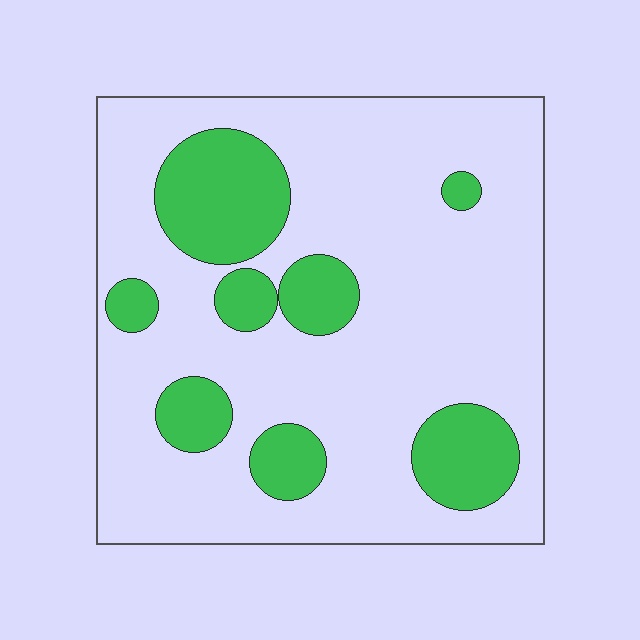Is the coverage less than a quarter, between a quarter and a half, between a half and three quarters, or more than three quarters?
Less than a quarter.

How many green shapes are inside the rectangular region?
8.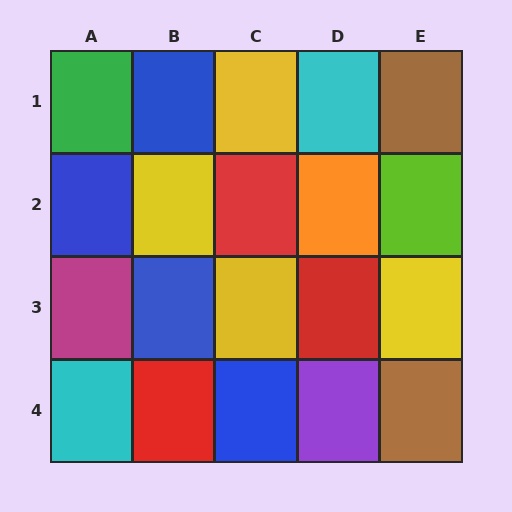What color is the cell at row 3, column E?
Yellow.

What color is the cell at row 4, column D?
Purple.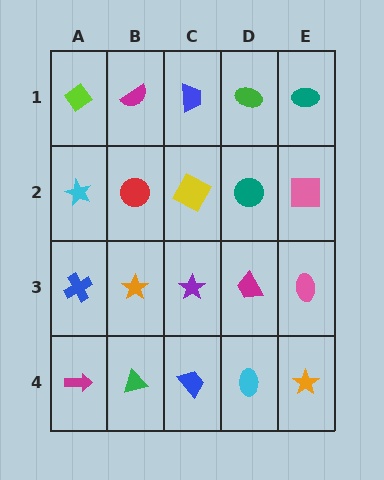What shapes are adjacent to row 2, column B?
A magenta semicircle (row 1, column B), an orange star (row 3, column B), a cyan star (row 2, column A), a yellow square (row 2, column C).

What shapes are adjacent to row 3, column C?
A yellow square (row 2, column C), a blue trapezoid (row 4, column C), an orange star (row 3, column B), a magenta trapezoid (row 3, column D).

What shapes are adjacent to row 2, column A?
A lime diamond (row 1, column A), a blue cross (row 3, column A), a red circle (row 2, column B).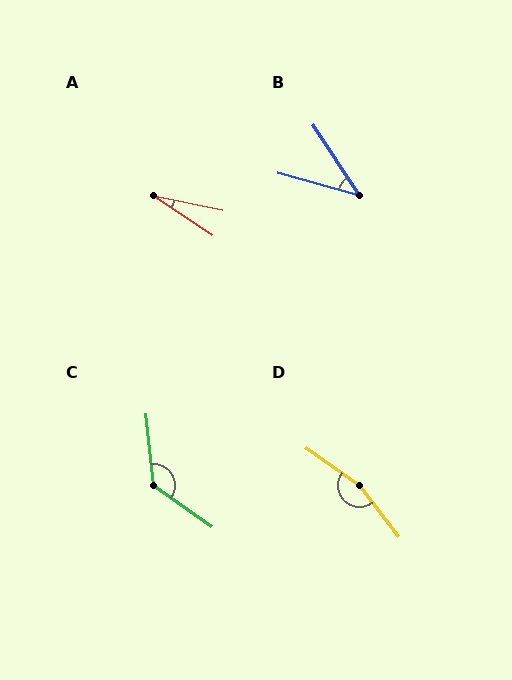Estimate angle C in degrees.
Approximately 132 degrees.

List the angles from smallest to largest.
A (22°), B (41°), C (132°), D (163°).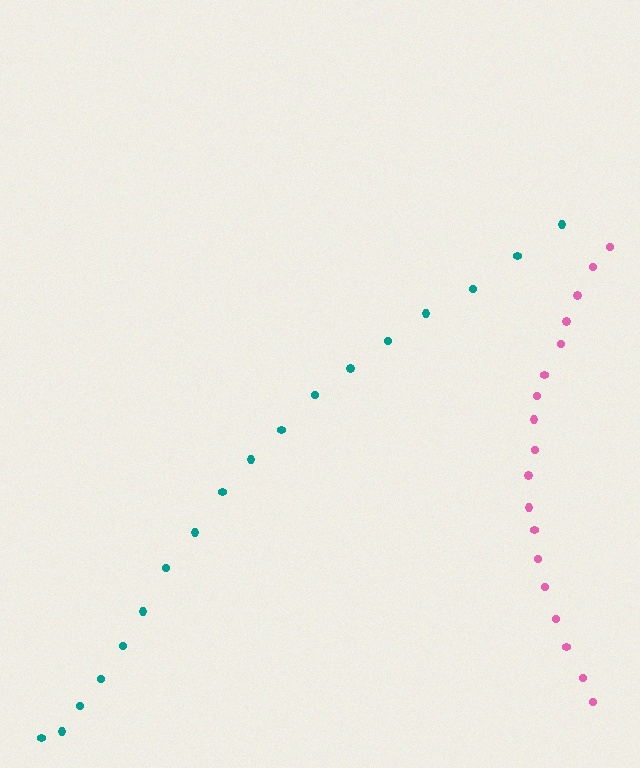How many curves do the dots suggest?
There are 2 distinct paths.